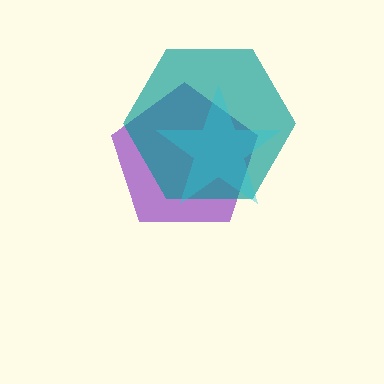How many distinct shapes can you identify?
There are 3 distinct shapes: a purple pentagon, a teal hexagon, a cyan star.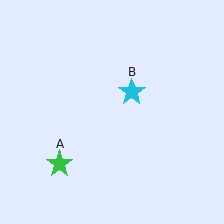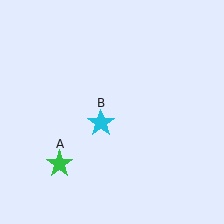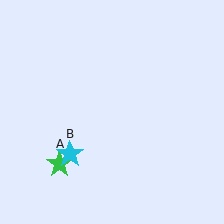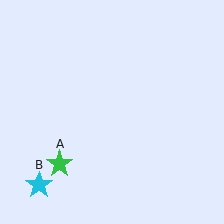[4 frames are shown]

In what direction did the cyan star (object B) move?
The cyan star (object B) moved down and to the left.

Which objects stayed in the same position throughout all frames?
Green star (object A) remained stationary.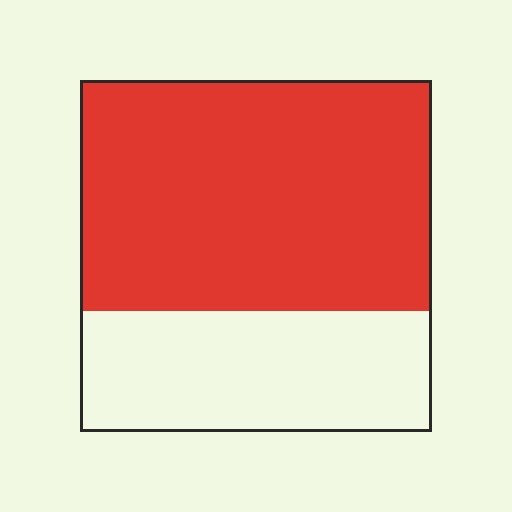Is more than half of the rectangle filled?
Yes.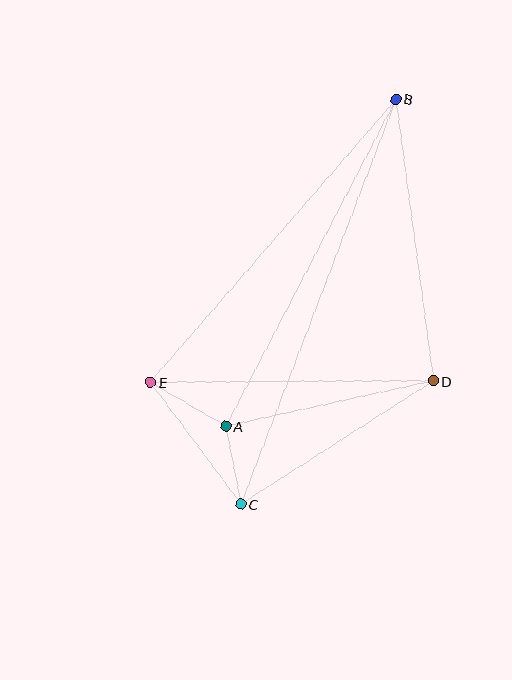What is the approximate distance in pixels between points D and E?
The distance between D and E is approximately 283 pixels.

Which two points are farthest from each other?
Points B and C are farthest from each other.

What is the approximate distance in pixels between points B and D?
The distance between B and D is approximately 284 pixels.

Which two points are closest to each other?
Points A and C are closest to each other.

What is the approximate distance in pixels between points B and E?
The distance between B and E is approximately 375 pixels.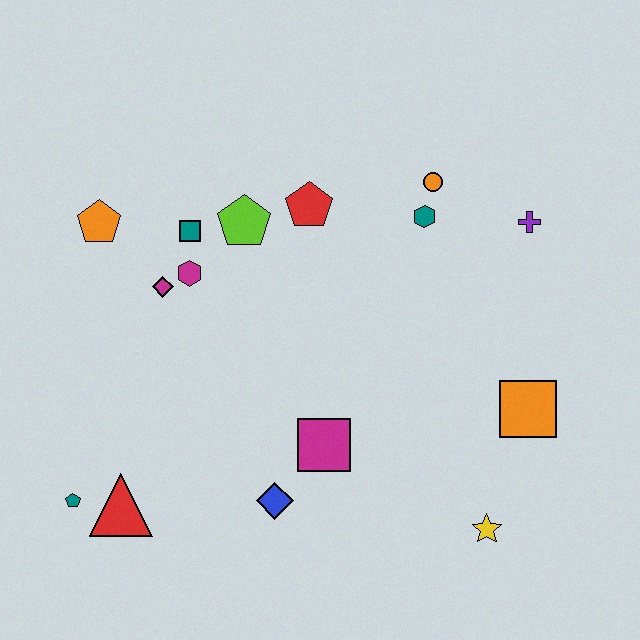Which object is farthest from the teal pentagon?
The purple cross is farthest from the teal pentagon.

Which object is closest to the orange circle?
The teal hexagon is closest to the orange circle.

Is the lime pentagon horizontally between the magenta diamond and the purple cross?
Yes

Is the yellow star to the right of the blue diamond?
Yes